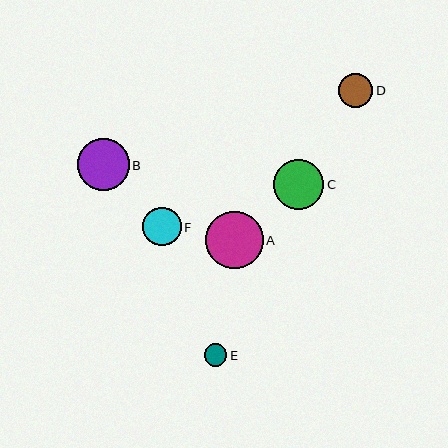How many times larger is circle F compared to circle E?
Circle F is approximately 1.7 times the size of circle E.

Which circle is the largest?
Circle A is the largest with a size of approximately 57 pixels.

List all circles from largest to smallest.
From largest to smallest: A, B, C, F, D, E.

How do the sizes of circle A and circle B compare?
Circle A and circle B are approximately the same size.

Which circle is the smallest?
Circle E is the smallest with a size of approximately 22 pixels.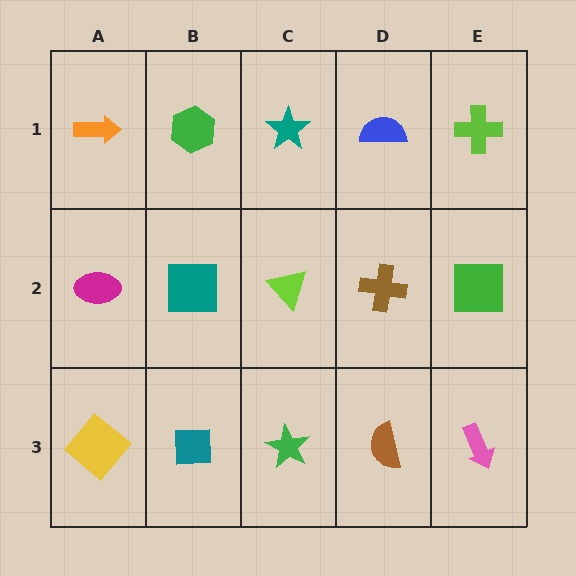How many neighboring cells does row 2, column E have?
3.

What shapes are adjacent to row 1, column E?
A green square (row 2, column E), a blue semicircle (row 1, column D).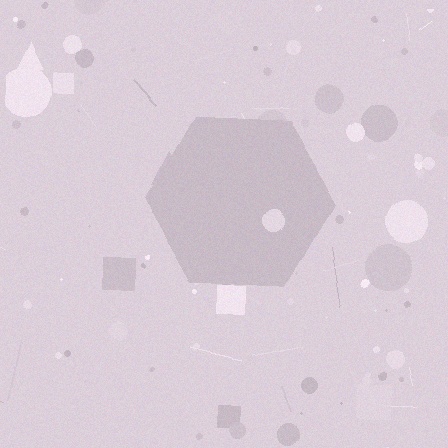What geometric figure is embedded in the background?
A hexagon is embedded in the background.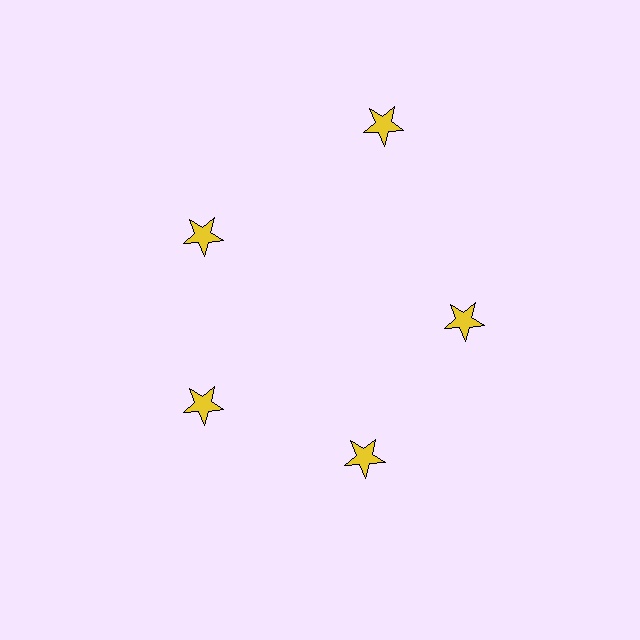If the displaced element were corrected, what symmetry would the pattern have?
It would have 5-fold rotational symmetry — the pattern would map onto itself every 72 degrees.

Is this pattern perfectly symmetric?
No. The 5 yellow stars are arranged in a ring, but one element near the 1 o'clock position is pushed outward from the center, breaking the 5-fold rotational symmetry.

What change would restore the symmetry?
The symmetry would be restored by moving it inward, back onto the ring so that all 5 stars sit at equal angles and equal distance from the center.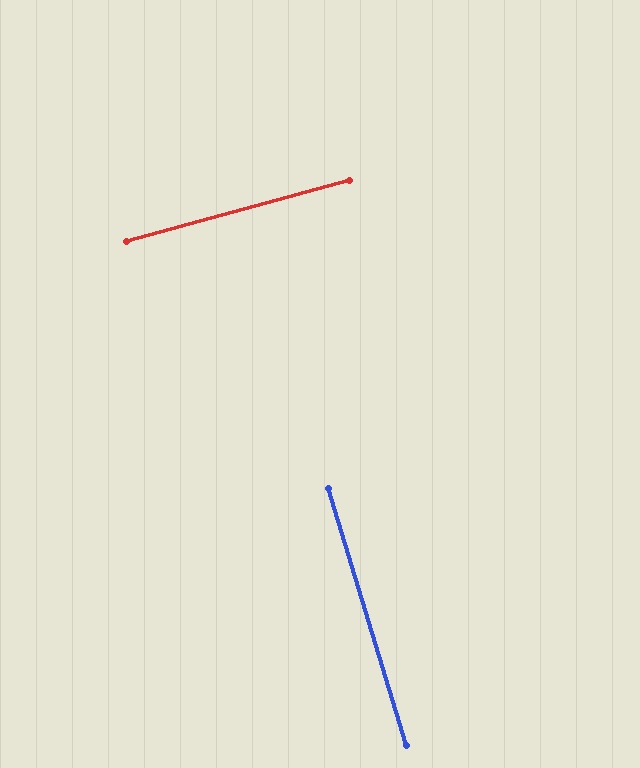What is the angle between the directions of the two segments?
Approximately 88 degrees.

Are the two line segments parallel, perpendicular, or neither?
Perpendicular — they meet at approximately 88°.